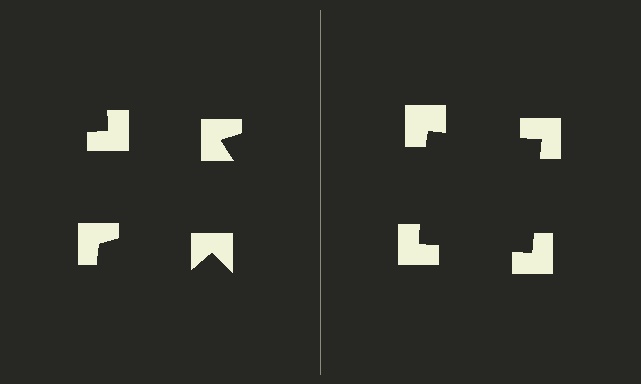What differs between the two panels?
The notched squares are positioned identically on both sides; only the wedge orientations differ. On the right they align to a square; on the left they are misaligned.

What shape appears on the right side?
An illusory square.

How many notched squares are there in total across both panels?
8 — 4 on each side.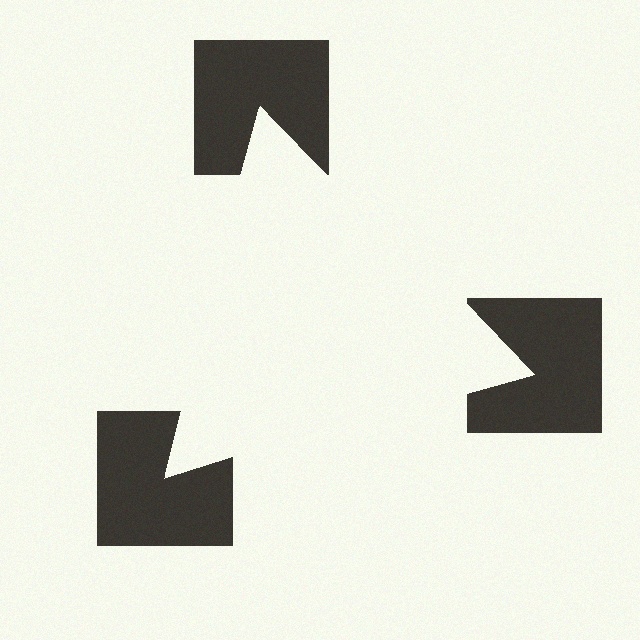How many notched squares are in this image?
There are 3 — one at each vertex of the illusory triangle.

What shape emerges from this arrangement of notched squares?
An illusory triangle — its edges are inferred from the aligned wedge cuts in the notched squares, not physically drawn.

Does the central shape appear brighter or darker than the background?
It typically appears slightly brighter than the background, even though no actual brightness change is drawn.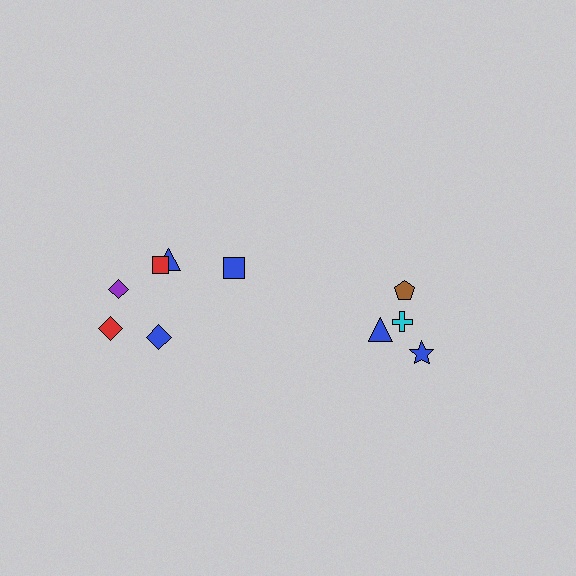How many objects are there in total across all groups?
There are 10 objects.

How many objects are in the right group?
There are 4 objects.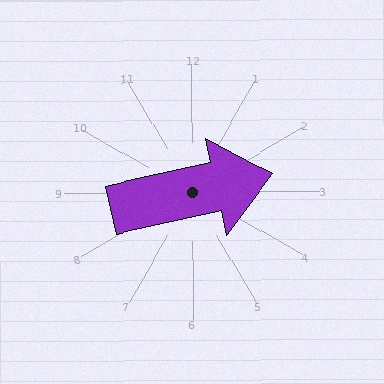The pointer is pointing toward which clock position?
Roughly 3 o'clock.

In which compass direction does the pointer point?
East.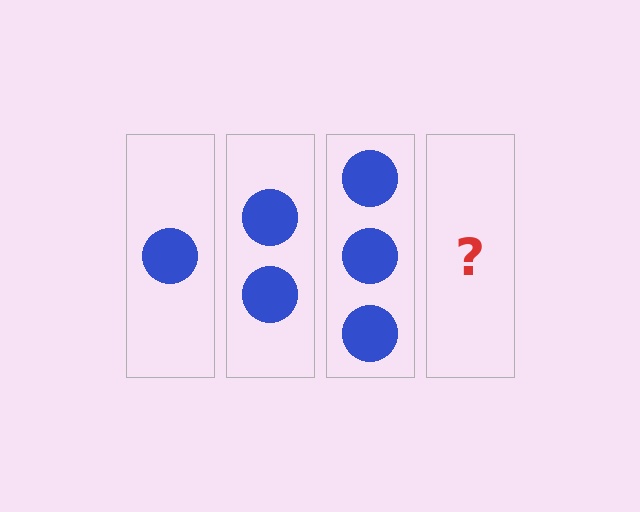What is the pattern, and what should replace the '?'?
The pattern is that each step adds one more circle. The '?' should be 4 circles.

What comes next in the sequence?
The next element should be 4 circles.